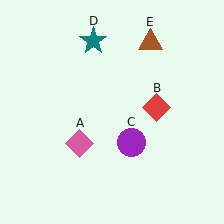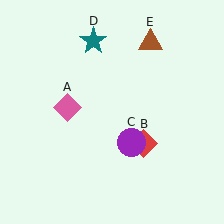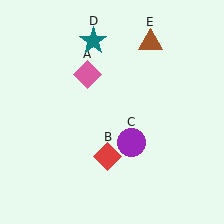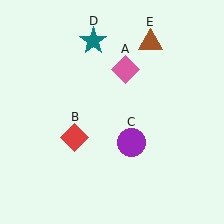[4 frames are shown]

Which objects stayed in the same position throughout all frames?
Purple circle (object C) and teal star (object D) and brown triangle (object E) remained stationary.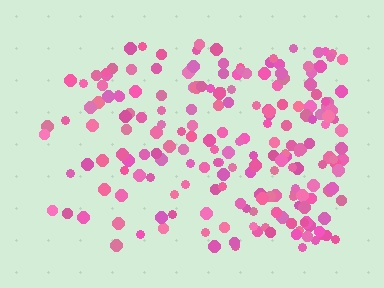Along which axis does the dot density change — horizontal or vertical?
Horizontal.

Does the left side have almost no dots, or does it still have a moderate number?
Still a moderate number, just noticeably fewer than the right.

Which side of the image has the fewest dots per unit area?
The left.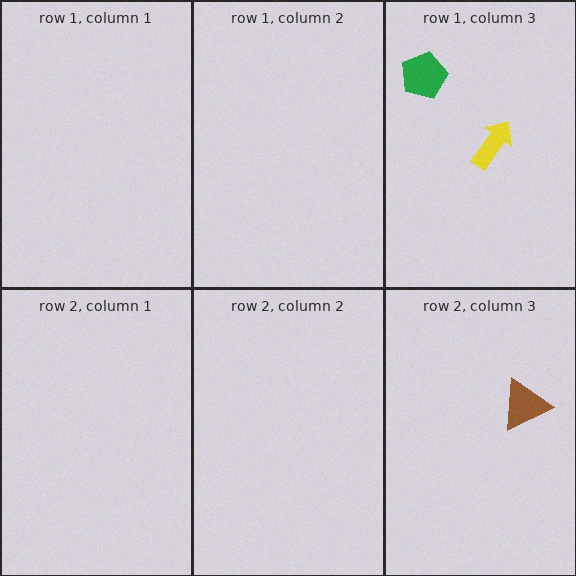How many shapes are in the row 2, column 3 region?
1.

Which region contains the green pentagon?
The row 1, column 3 region.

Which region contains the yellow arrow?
The row 1, column 3 region.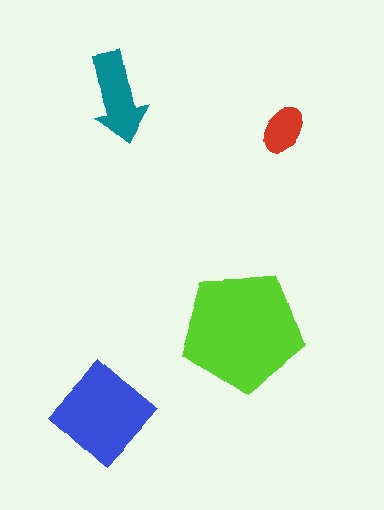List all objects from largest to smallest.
The lime pentagon, the blue diamond, the teal arrow, the red ellipse.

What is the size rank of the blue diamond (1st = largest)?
2nd.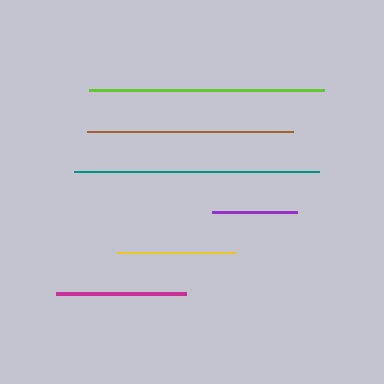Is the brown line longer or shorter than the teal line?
The teal line is longer than the brown line.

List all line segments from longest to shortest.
From longest to shortest: teal, lime, brown, magenta, yellow, purple.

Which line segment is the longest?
The teal line is the longest at approximately 244 pixels.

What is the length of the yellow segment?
The yellow segment is approximately 120 pixels long.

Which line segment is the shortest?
The purple line is the shortest at approximately 84 pixels.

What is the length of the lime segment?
The lime segment is approximately 235 pixels long.